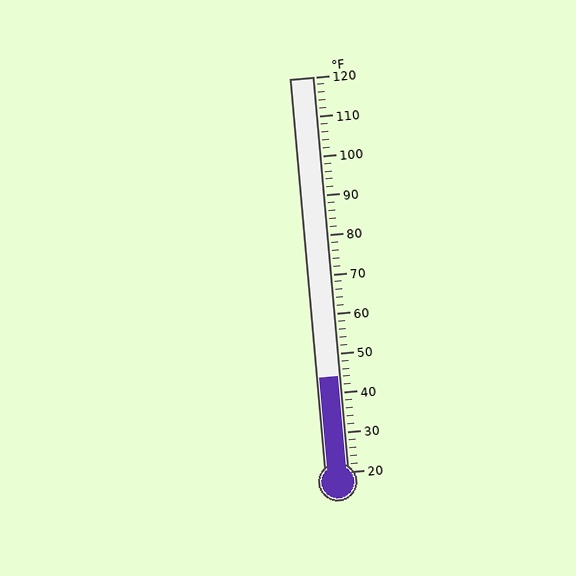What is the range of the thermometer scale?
The thermometer scale ranges from 20°F to 120°F.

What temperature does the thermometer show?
The thermometer shows approximately 44°F.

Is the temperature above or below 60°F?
The temperature is below 60°F.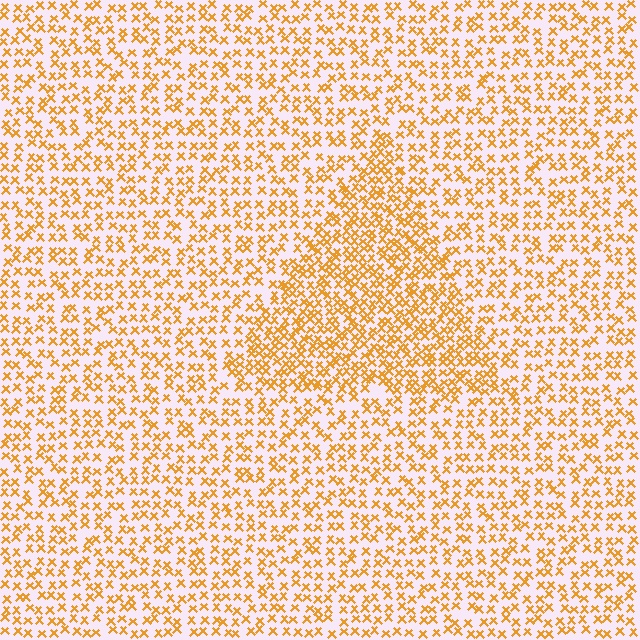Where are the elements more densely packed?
The elements are more densely packed inside the triangle boundary.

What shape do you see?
I see a triangle.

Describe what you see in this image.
The image contains small orange elements arranged at two different densities. A triangle-shaped region is visible where the elements are more densely packed than the surrounding area.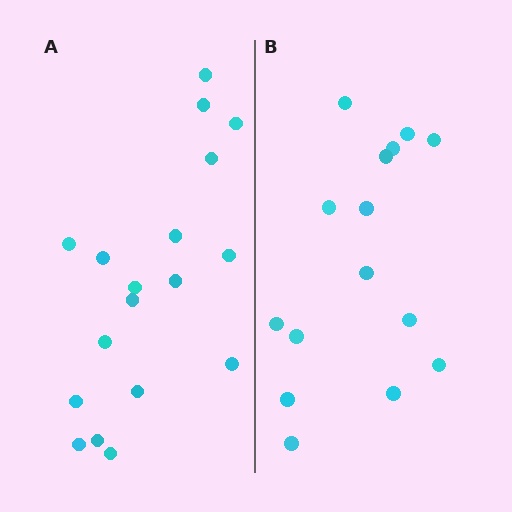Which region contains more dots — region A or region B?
Region A (the left region) has more dots.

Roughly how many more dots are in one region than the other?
Region A has just a few more — roughly 2 or 3 more dots than region B.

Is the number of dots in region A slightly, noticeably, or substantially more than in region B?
Region A has only slightly more — the two regions are fairly close. The ratio is roughly 1.2 to 1.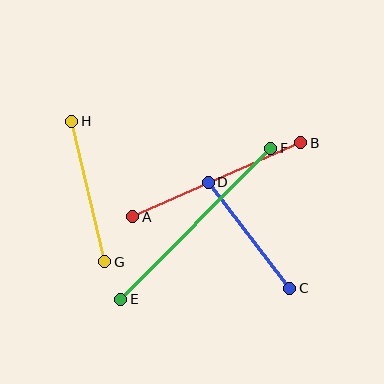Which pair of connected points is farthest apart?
Points E and F are farthest apart.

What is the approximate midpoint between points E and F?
The midpoint is at approximately (196, 224) pixels.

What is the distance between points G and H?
The distance is approximately 144 pixels.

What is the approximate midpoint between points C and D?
The midpoint is at approximately (249, 235) pixels.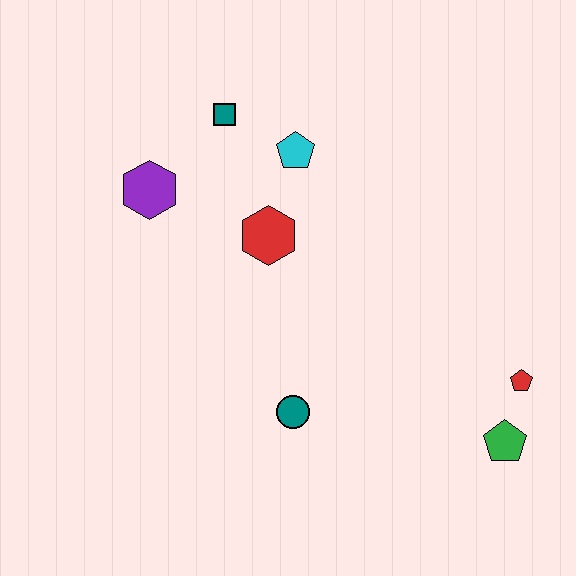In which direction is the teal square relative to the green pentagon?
The teal square is above the green pentagon.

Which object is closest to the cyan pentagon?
The teal square is closest to the cyan pentagon.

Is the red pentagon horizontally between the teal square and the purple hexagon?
No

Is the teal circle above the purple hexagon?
No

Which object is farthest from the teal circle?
The teal square is farthest from the teal circle.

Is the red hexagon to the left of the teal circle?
Yes